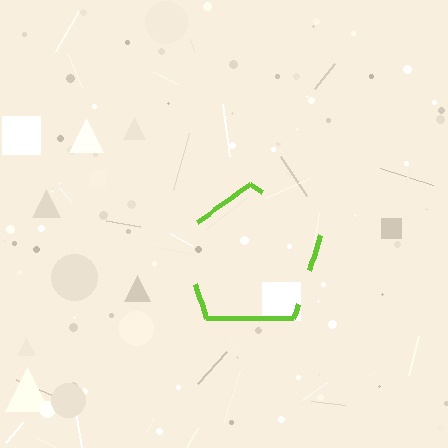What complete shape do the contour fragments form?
The contour fragments form a pentagon.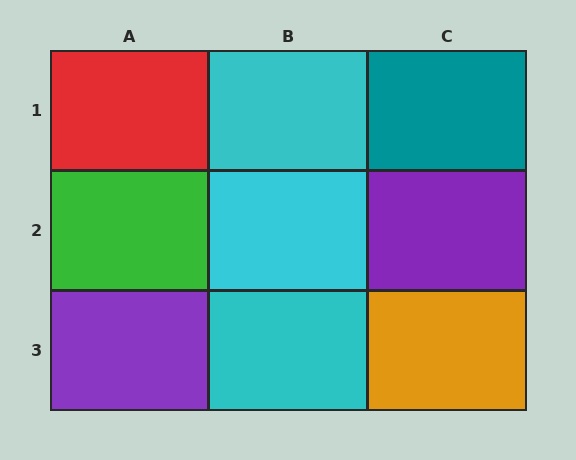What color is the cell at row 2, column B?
Cyan.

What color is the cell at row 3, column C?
Orange.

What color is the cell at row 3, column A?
Purple.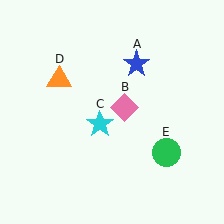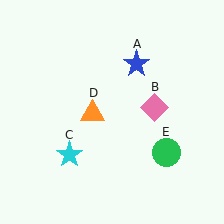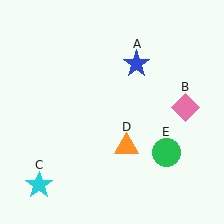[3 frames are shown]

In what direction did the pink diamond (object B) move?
The pink diamond (object B) moved right.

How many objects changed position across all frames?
3 objects changed position: pink diamond (object B), cyan star (object C), orange triangle (object D).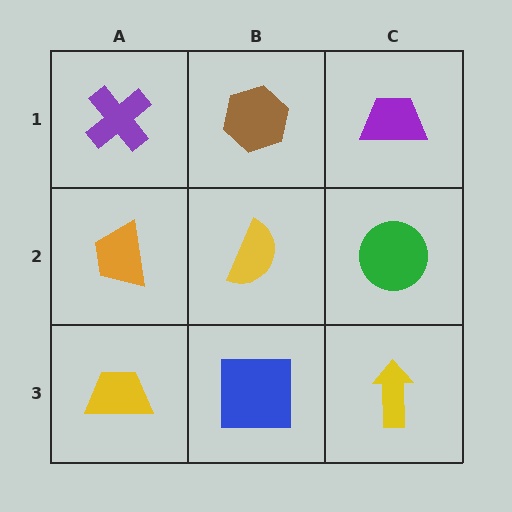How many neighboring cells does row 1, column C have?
2.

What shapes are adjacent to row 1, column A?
An orange trapezoid (row 2, column A), a brown hexagon (row 1, column B).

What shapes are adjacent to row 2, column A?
A purple cross (row 1, column A), a yellow trapezoid (row 3, column A), a yellow semicircle (row 2, column B).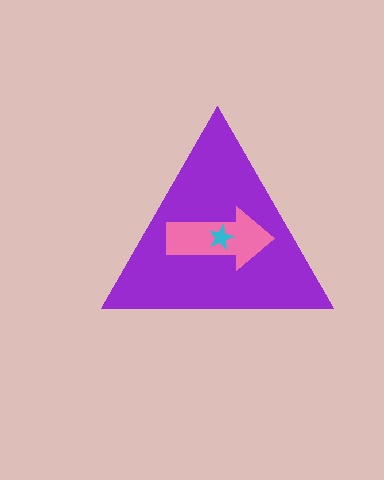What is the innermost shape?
The cyan star.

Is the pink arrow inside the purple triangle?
Yes.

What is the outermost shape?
The purple triangle.